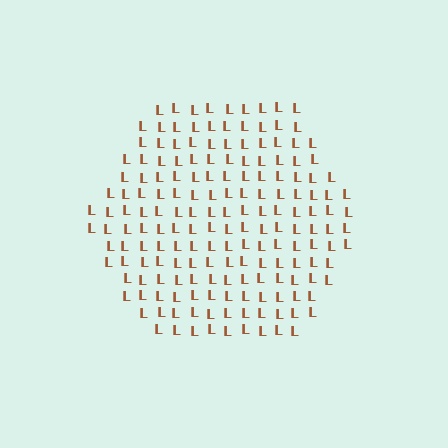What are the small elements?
The small elements are letter L's.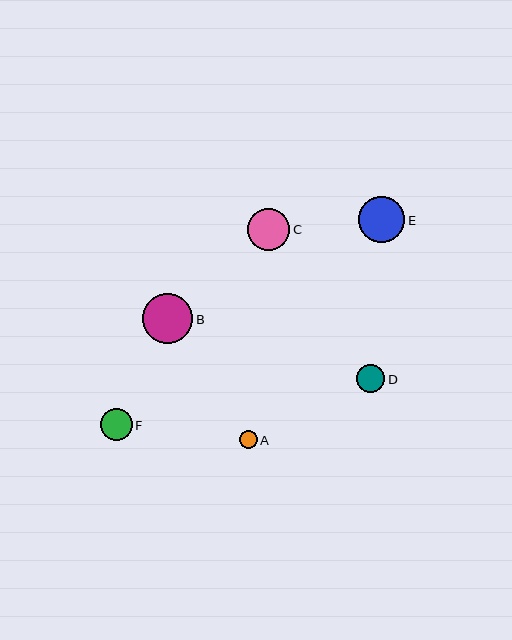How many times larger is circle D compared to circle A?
Circle D is approximately 1.6 times the size of circle A.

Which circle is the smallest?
Circle A is the smallest with a size of approximately 18 pixels.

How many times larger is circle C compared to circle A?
Circle C is approximately 2.3 times the size of circle A.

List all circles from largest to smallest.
From largest to smallest: B, E, C, F, D, A.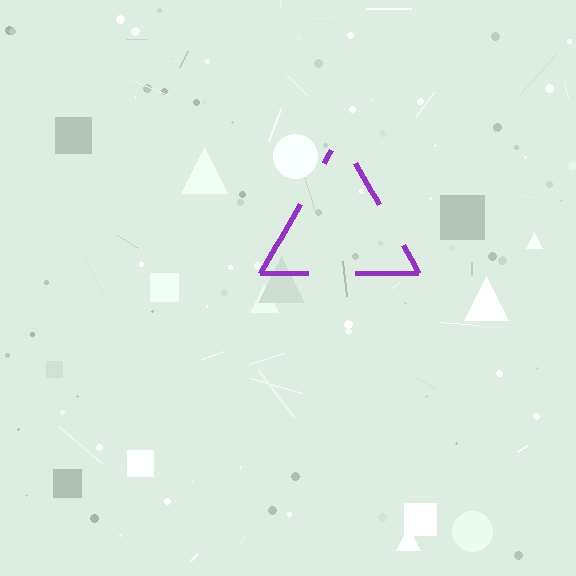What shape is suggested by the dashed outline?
The dashed outline suggests a triangle.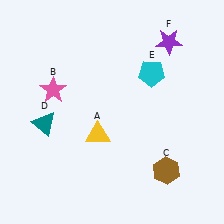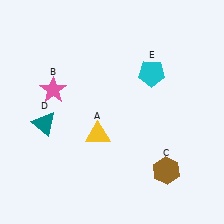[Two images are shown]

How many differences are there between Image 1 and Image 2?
There is 1 difference between the two images.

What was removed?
The purple star (F) was removed in Image 2.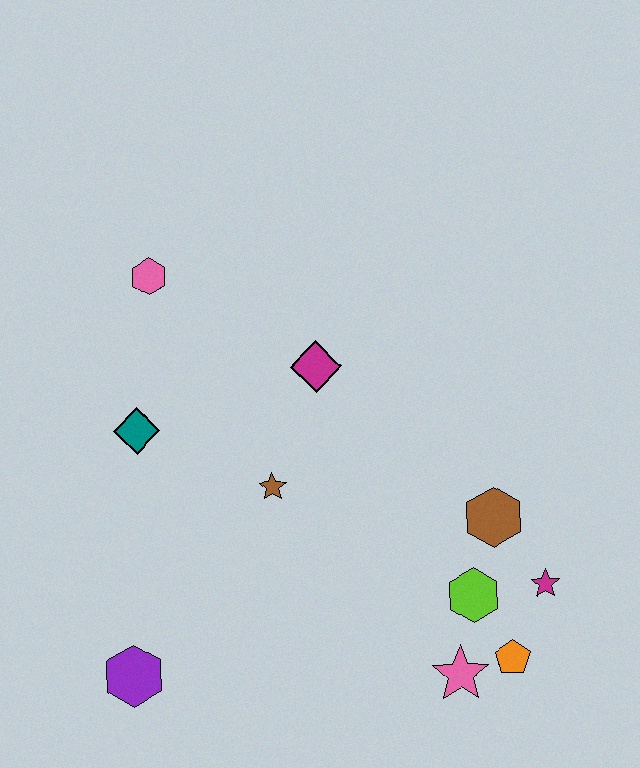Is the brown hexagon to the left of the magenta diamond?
No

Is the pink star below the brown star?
Yes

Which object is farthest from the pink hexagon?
The orange pentagon is farthest from the pink hexagon.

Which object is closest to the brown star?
The magenta diamond is closest to the brown star.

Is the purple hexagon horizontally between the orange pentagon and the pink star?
No